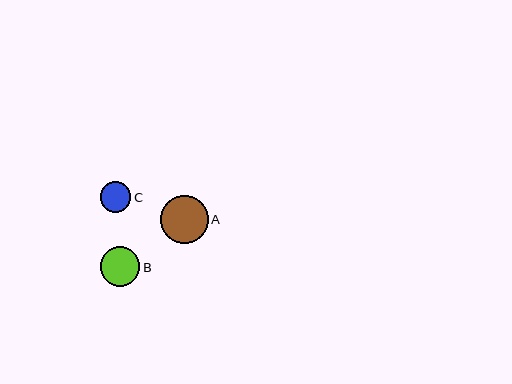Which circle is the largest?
Circle A is the largest with a size of approximately 48 pixels.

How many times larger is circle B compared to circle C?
Circle B is approximately 1.3 times the size of circle C.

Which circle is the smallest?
Circle C is the smallest with a size of approximately 30 pixels.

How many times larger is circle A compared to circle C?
Circle A is approximately 1.6 times the size of circle C.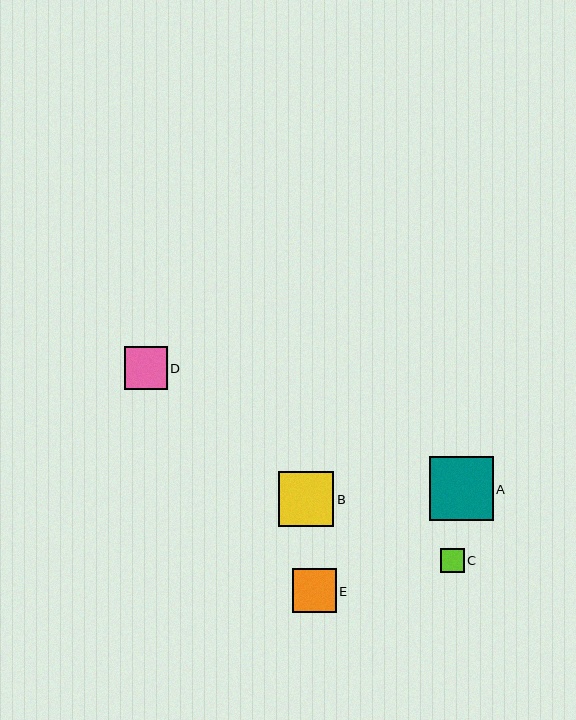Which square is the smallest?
Square C is the smallest with a size of approximately 24 pixels.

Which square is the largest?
Square A is the largest with a size of approximately 64 pixels.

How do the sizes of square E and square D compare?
Square E and square D are approximately the same size.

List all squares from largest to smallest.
From largest to smallest: A, B, E, D, C.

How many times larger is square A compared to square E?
Square A is approximately 1.5 times the size of square E.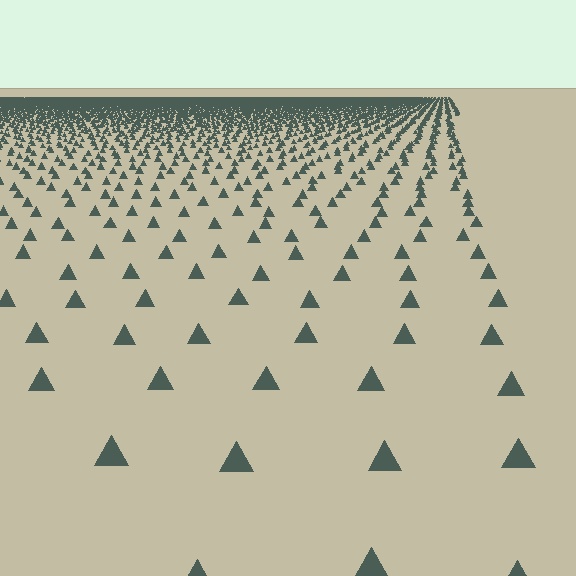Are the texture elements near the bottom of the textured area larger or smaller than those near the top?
Larger. Near the bottom, elements are closer to the viewer and appear at a bigger on-screen size.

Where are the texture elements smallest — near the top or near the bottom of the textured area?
Near the top.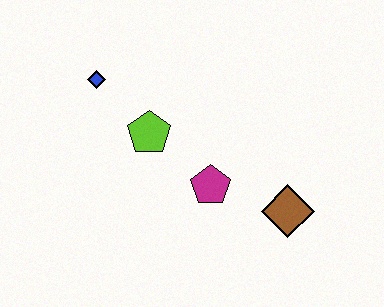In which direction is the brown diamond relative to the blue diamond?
The brown diamond is to the right of the blue diamond.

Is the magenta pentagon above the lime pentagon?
No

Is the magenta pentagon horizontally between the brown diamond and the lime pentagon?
Yes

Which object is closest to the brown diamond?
The magenta pentagon is closest to the brown diamond.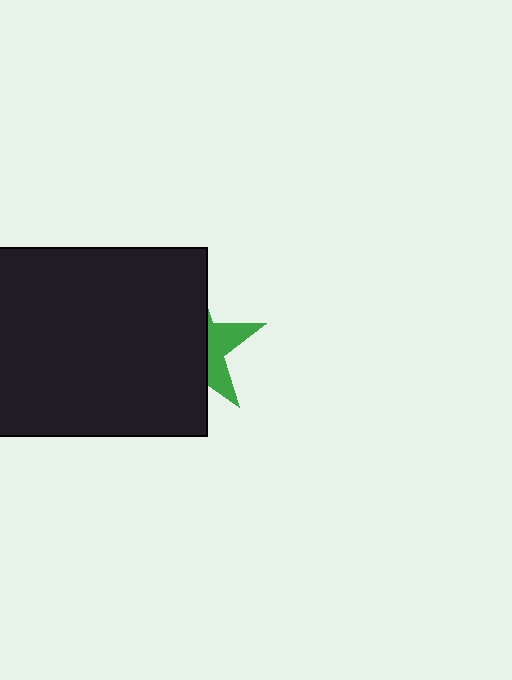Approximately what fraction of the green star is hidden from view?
Roughly 67% of the green star is hidden behind the black rectangle.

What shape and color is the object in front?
The object in front is a black rectangle.